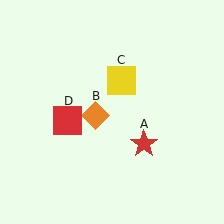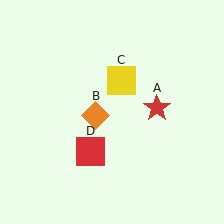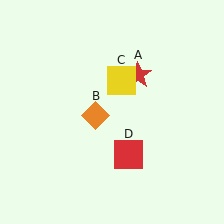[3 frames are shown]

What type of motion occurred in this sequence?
The red star (object A), red square (object D) rotated counterclockwise around the center of the scene.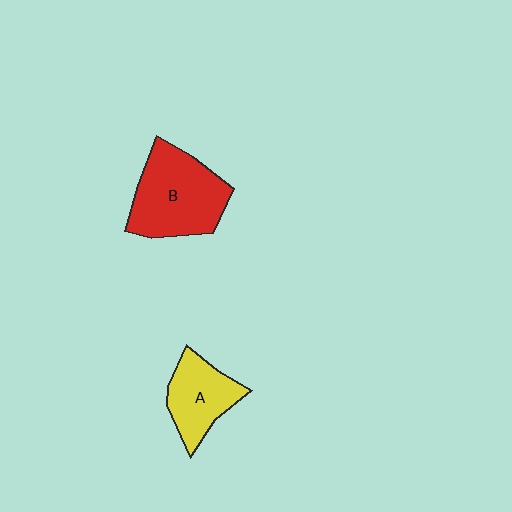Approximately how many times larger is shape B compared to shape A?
Approximately 1.5 times.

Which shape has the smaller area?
Shape A (yellow).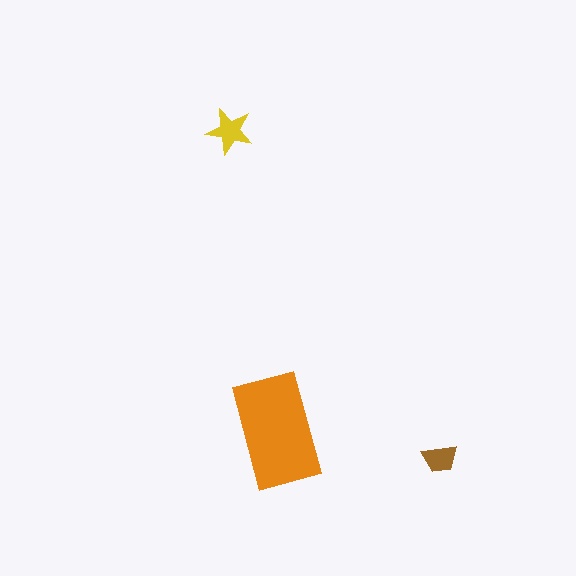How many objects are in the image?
There are 3 objects in the image.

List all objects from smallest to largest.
The brown trapezoid, the yellow star, the orange rectangle.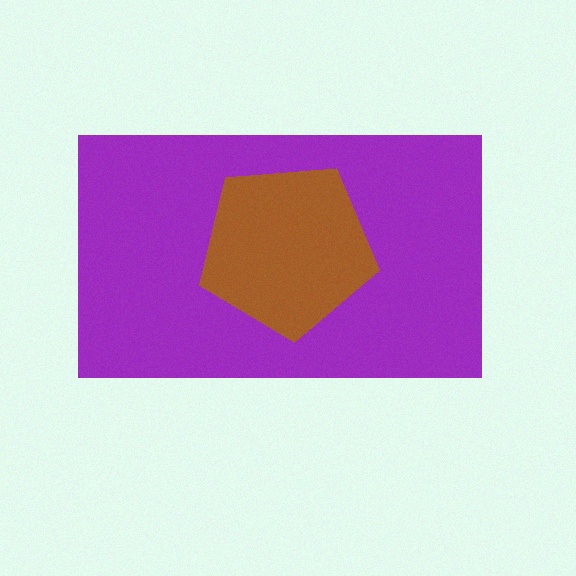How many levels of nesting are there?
2.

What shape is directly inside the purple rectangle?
The brown pentagon.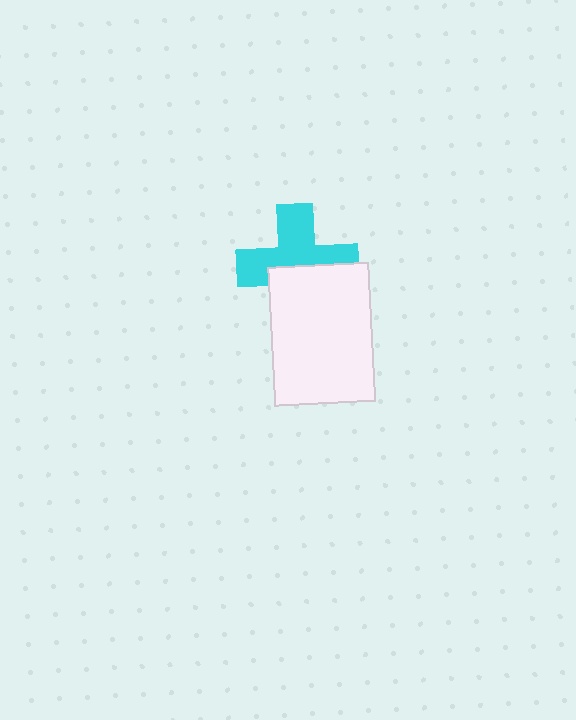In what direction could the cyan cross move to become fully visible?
The cyan cross could move up. That would shift it out from behind the white rectangle entirely.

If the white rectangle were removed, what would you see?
You would see the complete cyan cross.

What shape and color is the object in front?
The object in front is a white rectangle.